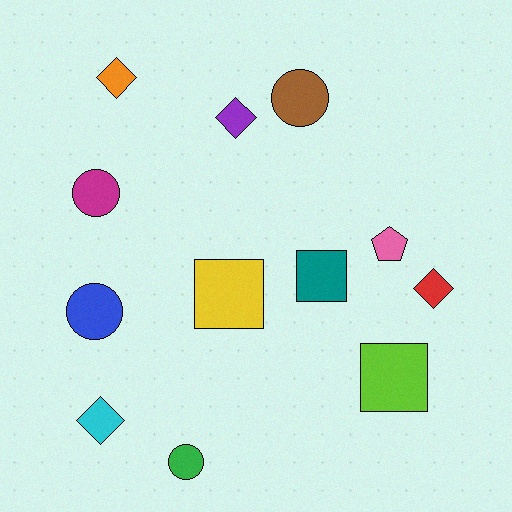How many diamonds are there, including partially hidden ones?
There are 4 diamonds.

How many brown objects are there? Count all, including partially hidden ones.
There is 1 brown object.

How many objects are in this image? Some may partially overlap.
There are 12 objects.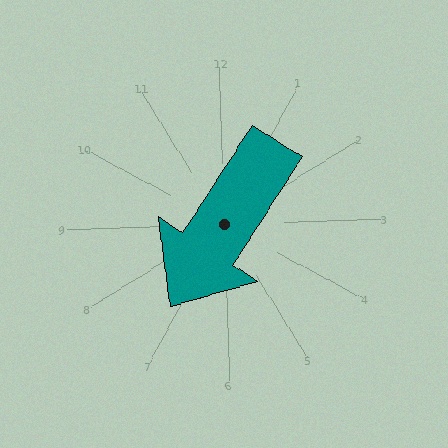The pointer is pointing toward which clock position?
Roughly 7 o'clock.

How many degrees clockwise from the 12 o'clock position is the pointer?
Approximately 215 degrees.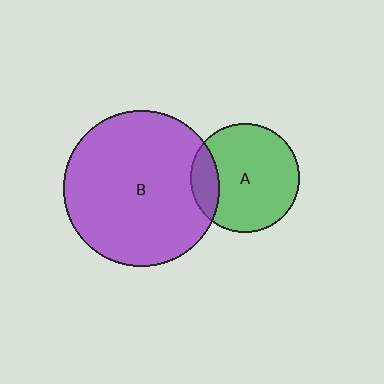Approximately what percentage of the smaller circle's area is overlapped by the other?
Approximately 15%.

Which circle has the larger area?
Circle B (purple).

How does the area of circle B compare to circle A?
Approximately 2.0 times.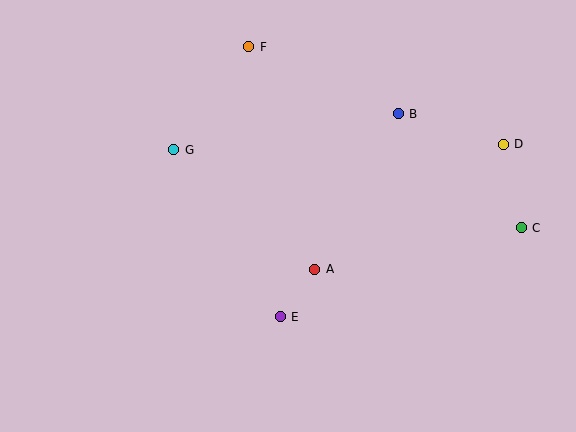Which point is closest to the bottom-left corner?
Point E is closest to the bottom-left corner.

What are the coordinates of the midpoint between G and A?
The midpoint between G and A is at (244, 209).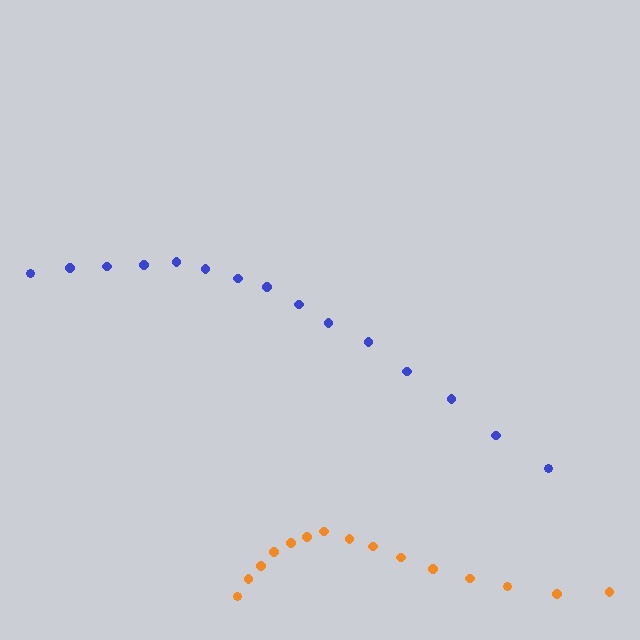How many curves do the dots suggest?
There are 2 distinct paths.